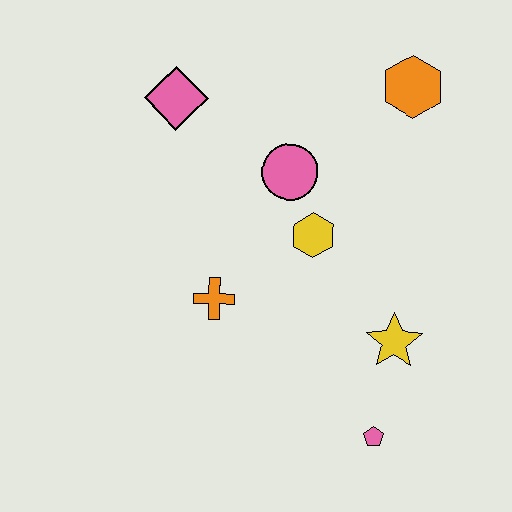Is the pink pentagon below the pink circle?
Yes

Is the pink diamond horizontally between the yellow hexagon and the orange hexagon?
No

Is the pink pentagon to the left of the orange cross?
No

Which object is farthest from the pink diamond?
The pink pentagon is farthest from the pink diamond.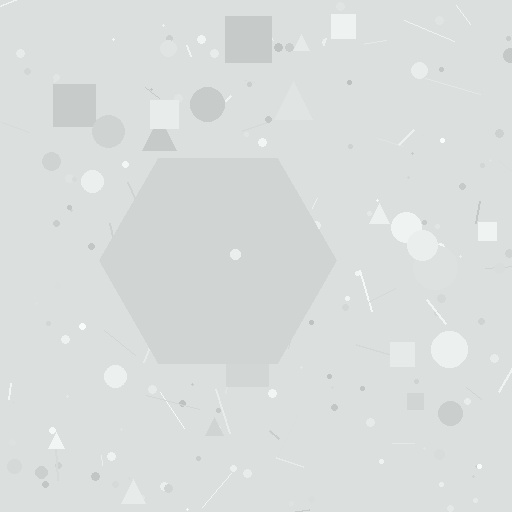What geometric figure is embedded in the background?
A hexagon is embedded in the background.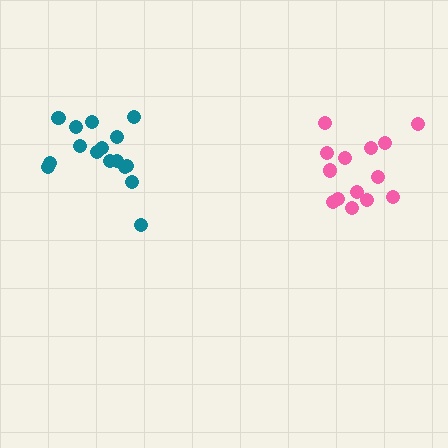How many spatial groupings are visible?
There are 2 spatial groupings.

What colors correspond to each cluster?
The clusters are colored: teal, pink.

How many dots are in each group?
Group 1: 16 dots, Group 2: 15 dots (31 total).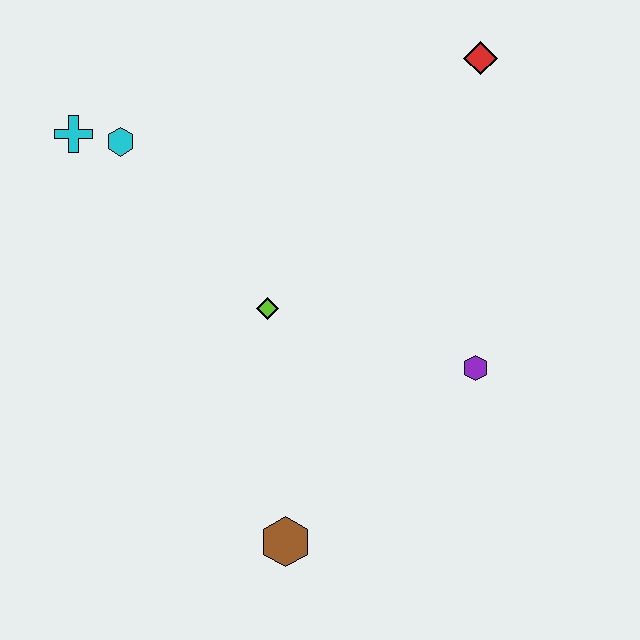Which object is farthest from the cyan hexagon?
The brown hexagon is farthest from the cyan hexagon.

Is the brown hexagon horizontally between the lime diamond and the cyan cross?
No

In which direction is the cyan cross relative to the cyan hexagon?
The cyan cross is to the left of the cyan hexagon.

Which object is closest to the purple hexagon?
The lime diamond is closest to the purple hexagon.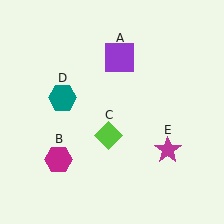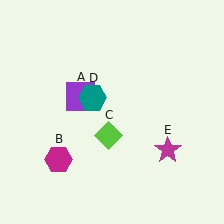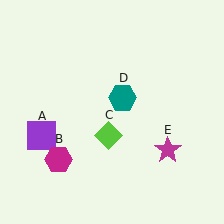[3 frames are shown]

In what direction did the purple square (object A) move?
The purple square (object A) moved down and to the left.